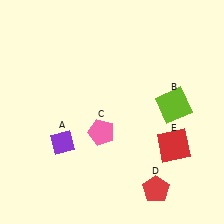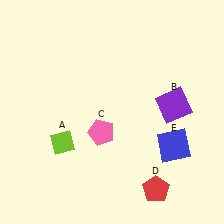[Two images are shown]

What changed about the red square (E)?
In Image 1, E is red. In Image 2, it changed to blue.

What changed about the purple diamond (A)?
In Image 1, A is purple. In Image 2, it changed to lime.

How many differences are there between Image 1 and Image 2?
There are 3 differences between the two images.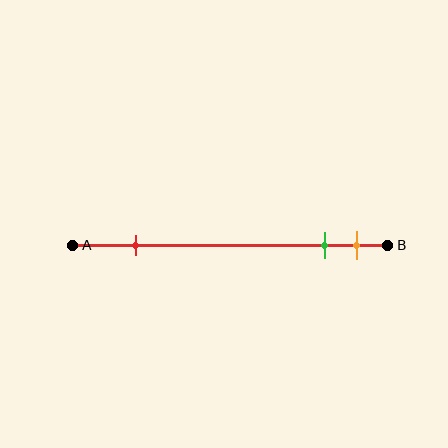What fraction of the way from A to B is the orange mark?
The orange mark is approximately 90% (0.9) of the way from A to B.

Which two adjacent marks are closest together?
The green and orange marks are the closest adjacent pair.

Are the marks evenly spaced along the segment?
No, the marks are not evenly spaced.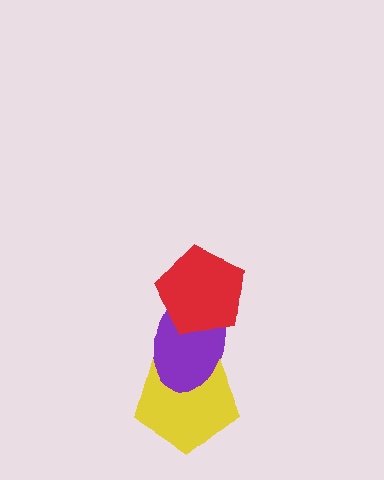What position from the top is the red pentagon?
The red pentagon is 1st from the top.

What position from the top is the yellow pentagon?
The yellow pentagon is 3rd from the top.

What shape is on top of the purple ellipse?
The red pentagon is on top of the purple ellipse.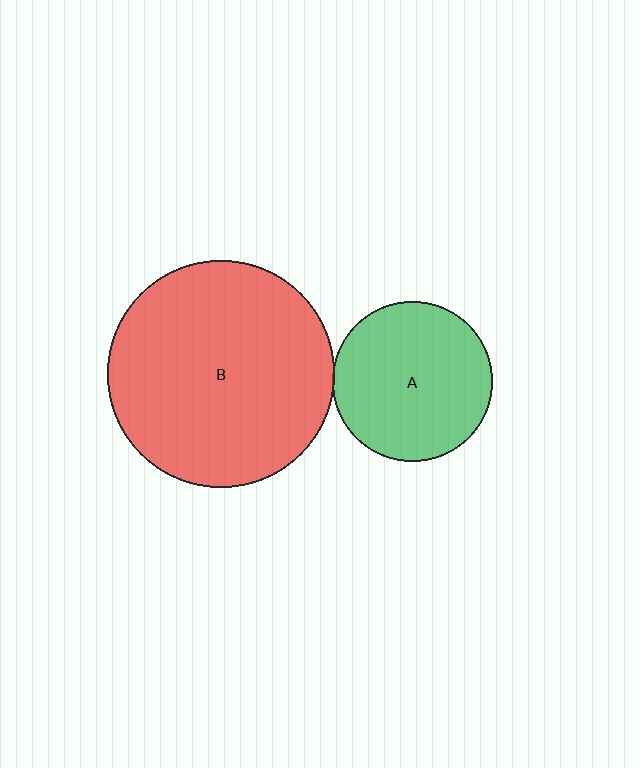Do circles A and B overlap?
Yes.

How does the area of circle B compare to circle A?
Approximately 2.0 times.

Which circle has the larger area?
Circle B (red).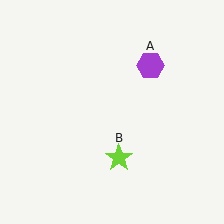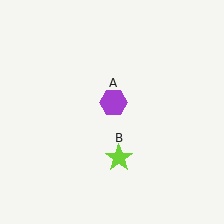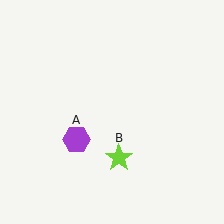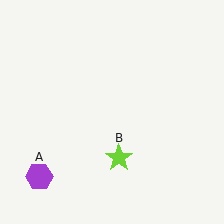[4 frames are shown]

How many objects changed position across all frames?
1 object changed position: purple hexagon (object A).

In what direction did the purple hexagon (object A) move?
The purple hexagon (object A) moved down and to the left.